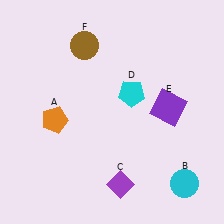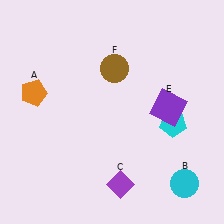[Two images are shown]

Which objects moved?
The objects that moved are: the orange pentagon (A), the cyan pentagon (D), the brown circle (F).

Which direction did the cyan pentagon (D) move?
The cyan pentagon (D) moved right.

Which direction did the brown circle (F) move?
The brown circle (F) moved right.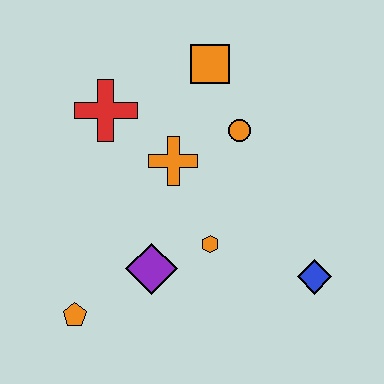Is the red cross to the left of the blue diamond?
Yes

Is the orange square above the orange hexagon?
Yes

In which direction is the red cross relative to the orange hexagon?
The red cross is above the orange hexagon.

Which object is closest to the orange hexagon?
The purple diamond is closest to the orange hexagon.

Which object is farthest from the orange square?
The orange pentagon is farthest from the orange square.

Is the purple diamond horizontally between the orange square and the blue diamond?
No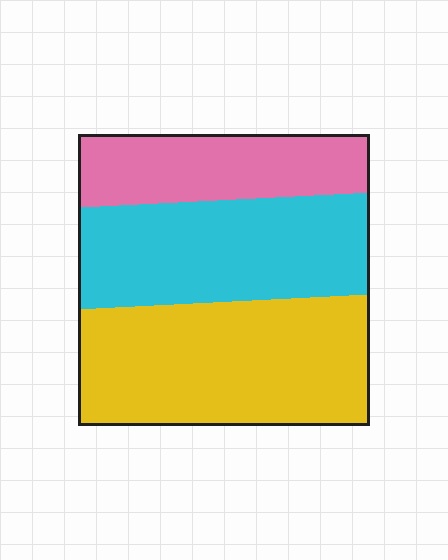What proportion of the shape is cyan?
Cyan covers 35% of the shape.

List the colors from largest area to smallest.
From largest to smallest: yellow, cyan, pink.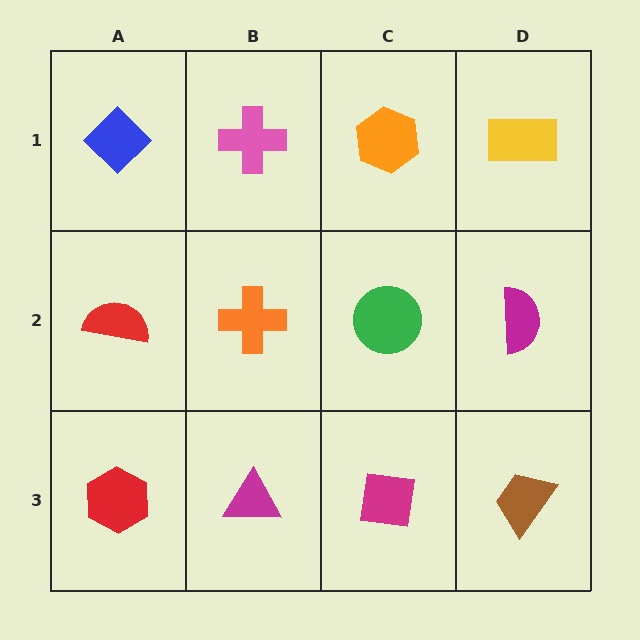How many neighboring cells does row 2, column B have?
4.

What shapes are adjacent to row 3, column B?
An orange cross (row 2, column B), a red hexagon (row 3, column A), a magenta square (row 3, column C).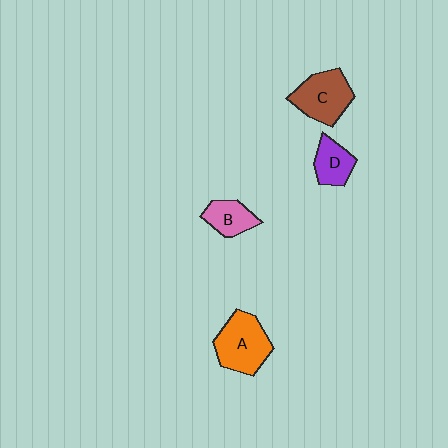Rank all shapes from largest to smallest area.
From largest to smallest: A (orange), C (brown), D (purple), B (pink).